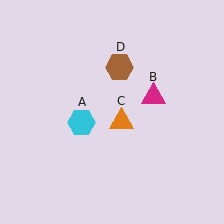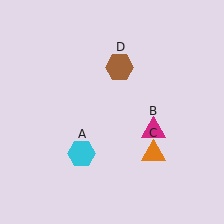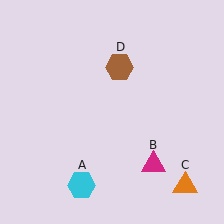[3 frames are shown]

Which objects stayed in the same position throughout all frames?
Brown hexagon (object D) remained stationary.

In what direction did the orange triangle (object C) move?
The orange triangle (object C) moved down and to the right.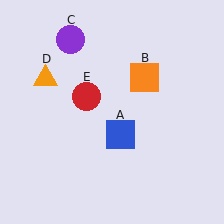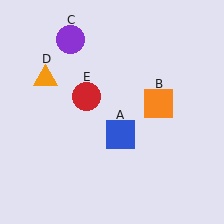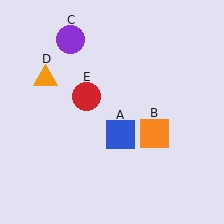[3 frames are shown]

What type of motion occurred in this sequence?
The orange square (object B) rotated clockwise around the center of the scene.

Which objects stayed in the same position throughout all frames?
Blue square (object A) and purple circle (object C) and orange triangle (object D) and red circle (object E) remained stationary.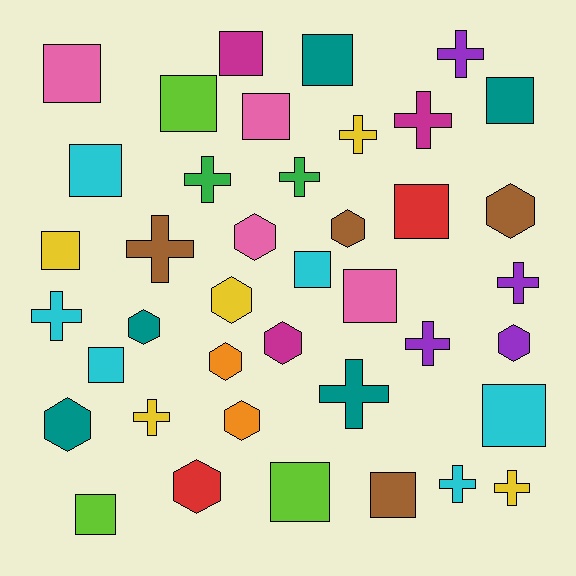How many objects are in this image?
There are 40 objects.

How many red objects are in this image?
There are 2 red objects.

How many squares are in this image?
There are 16 squares.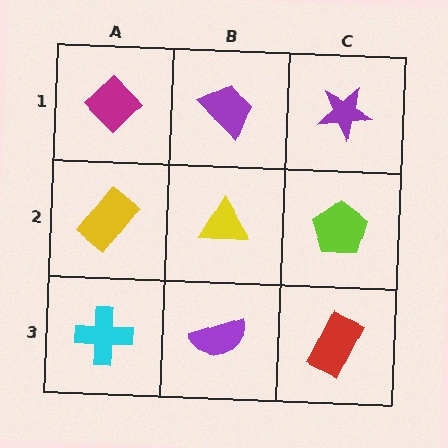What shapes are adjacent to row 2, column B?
A purple trapezoid (row 1, column B), a purple semicircle (row 3, column B), a yellow rectangle (row 2, column A), a lime pentagon (row 2, column C).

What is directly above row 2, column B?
A purple trapezoid.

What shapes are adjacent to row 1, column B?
A yellow triangle (row 2, column B), a magenta diamond (row 1, column A), a purple star (row 1, column C).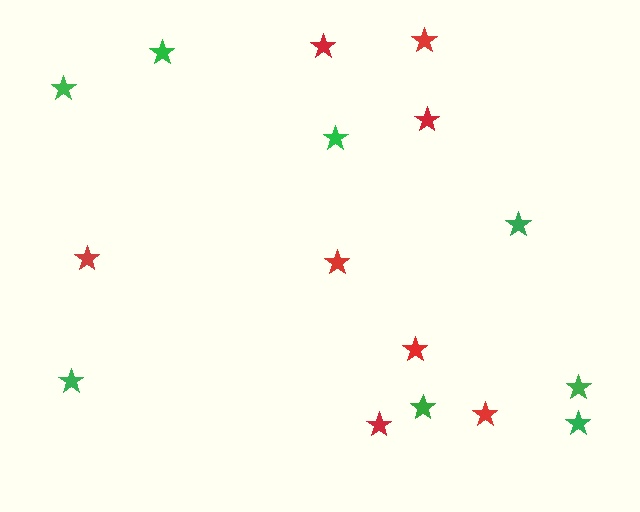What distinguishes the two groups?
There are 2 groups: one group of red stars (8) and one group of green stars (8).